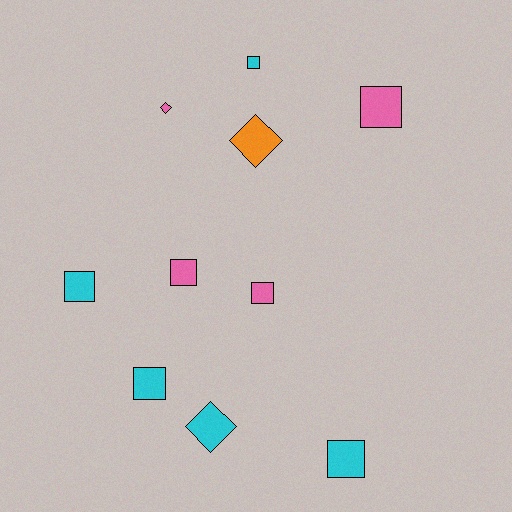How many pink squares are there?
There are 3 pink squares.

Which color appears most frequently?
Cyan, with 5 objects.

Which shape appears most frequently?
Square, with 7 objects.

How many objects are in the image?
There are 10 objects.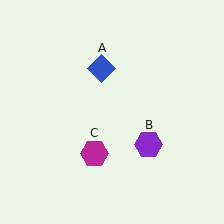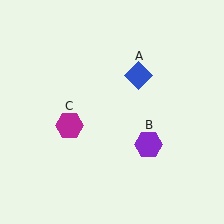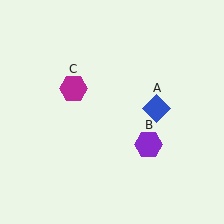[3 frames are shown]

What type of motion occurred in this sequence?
The blue diamond (object A), magenta hexagon (object C) rotated clockwise around the center of the scene.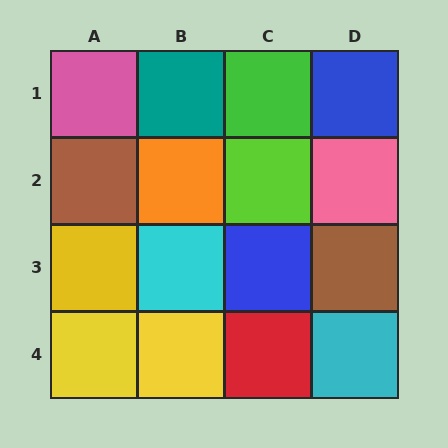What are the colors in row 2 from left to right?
Brown, orange, lime, pink.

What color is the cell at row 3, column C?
Blue.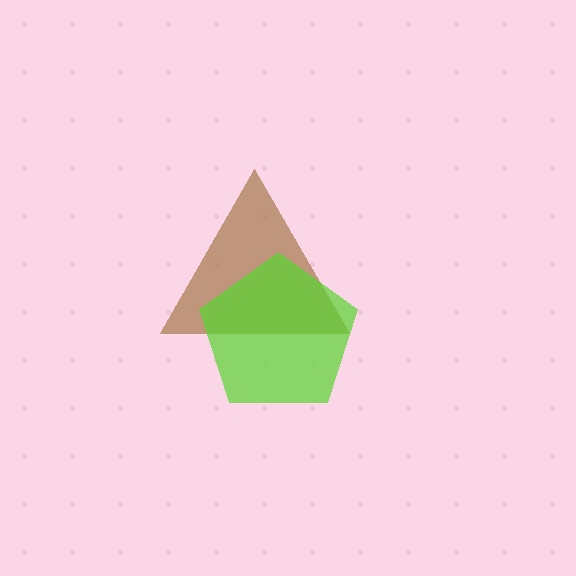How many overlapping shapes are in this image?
There are 2 overlapping shapes in the image.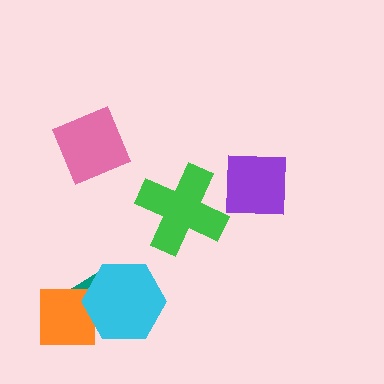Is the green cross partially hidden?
No, no other shape covers it.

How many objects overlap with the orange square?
2 objects overlap with the orange square.